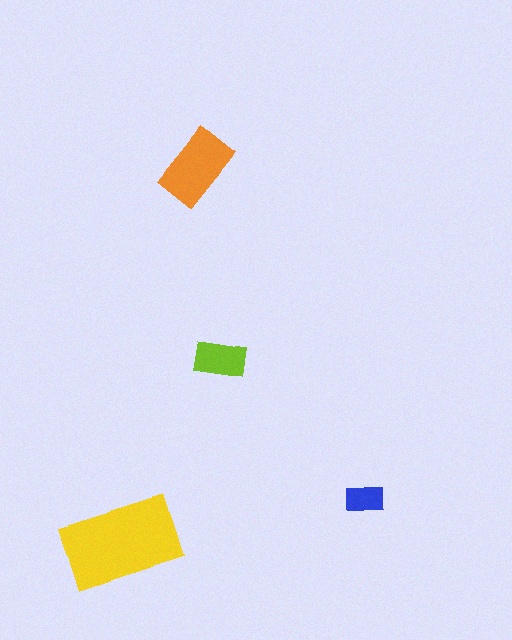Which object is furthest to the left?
The yellow rectangle is leftmost.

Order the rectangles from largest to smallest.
the yellow one, the orange one, the lime one, the blue one.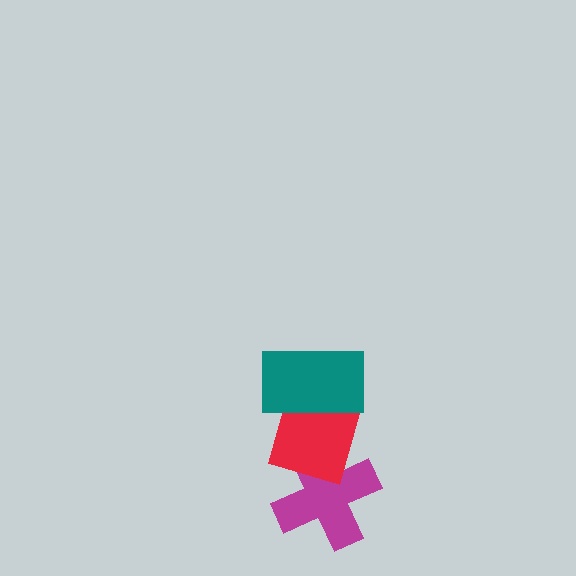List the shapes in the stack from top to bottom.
From top to bottom: the teal rectangle, the red diamond, the magenta cross.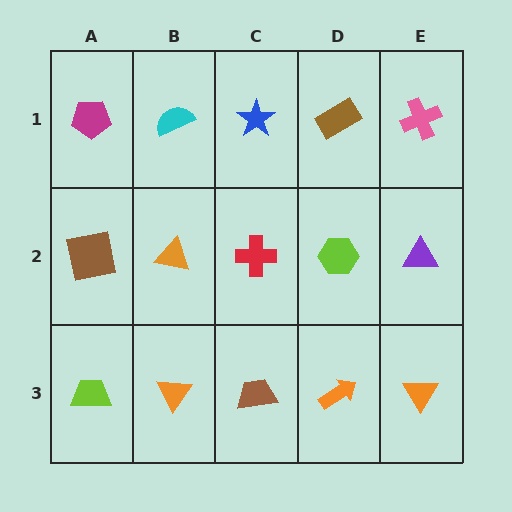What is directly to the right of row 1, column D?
A pink cross.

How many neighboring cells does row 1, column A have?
2.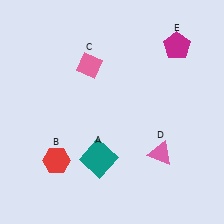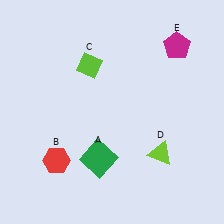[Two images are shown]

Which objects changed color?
A changed from teal to green. C changed from pink to lime. D changed from pink to lime.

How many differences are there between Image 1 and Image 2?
There are 3 differences between the two images.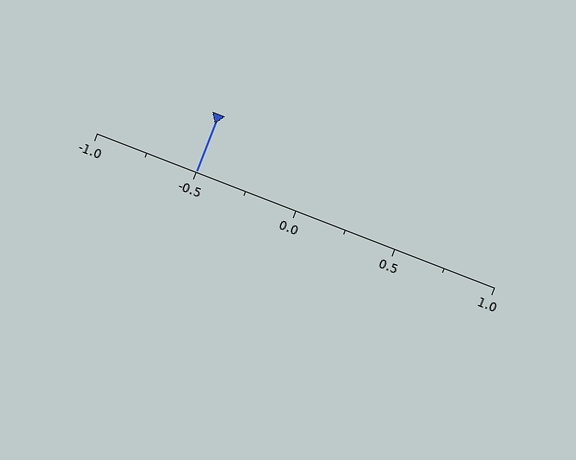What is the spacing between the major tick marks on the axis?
The major ticks are spaced 0.5 apart.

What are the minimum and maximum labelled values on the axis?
The axis runs from -1.0 to 1.0.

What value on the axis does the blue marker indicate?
The marker indicates approximately -0.5.